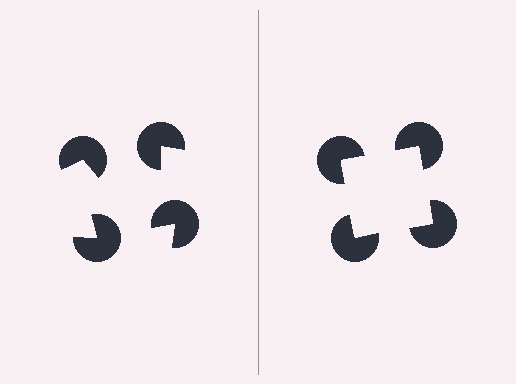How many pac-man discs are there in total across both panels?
8 — 4 on each side.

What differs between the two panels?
The pac-man discs are positioned identically on both sides; only the wedge orientations differ. On the right they align to a square; on the left they are misaligned.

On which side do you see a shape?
An illusory square appears on the right side. On the left side the wedge cuts are rotated, so no coherent shape forms.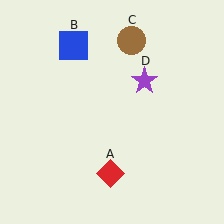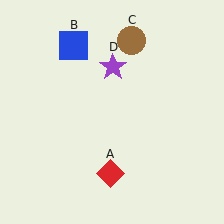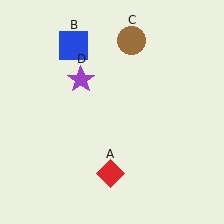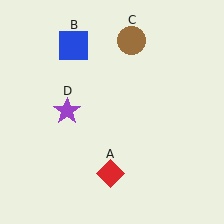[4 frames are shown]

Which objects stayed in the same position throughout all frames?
Red diamond (object A) and blue square (object B) and brown circle (object C) remained stationary.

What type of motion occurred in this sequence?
The purple star (object D) rotated counterclockwise around the center of the scene.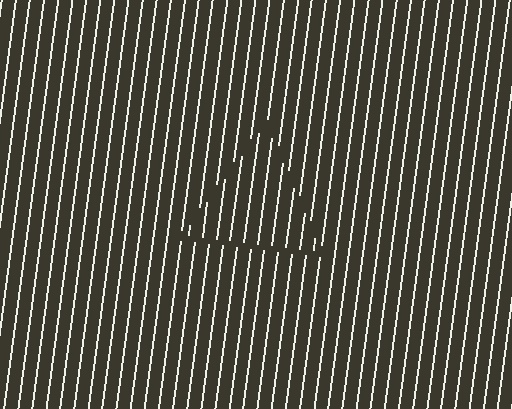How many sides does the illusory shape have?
3 sides — the line-ends trace a triangle.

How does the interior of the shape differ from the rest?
The interior of the shape contains the same grating, shifted by half a period — the contour is defined by the phase discontinuity where line-ends from the inner and outer gratings abut.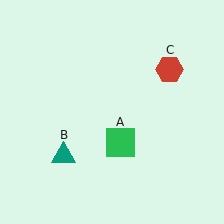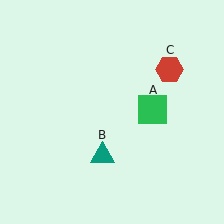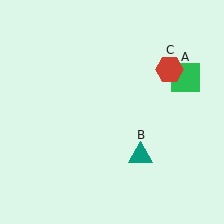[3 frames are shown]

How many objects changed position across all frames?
2 objects changed position: green square (object A), teal triangle (object B).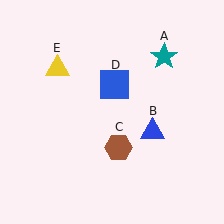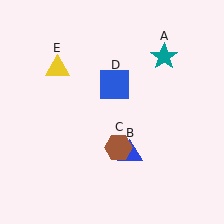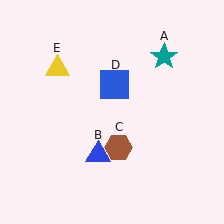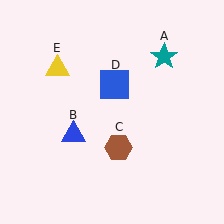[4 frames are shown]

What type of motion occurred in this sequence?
The blue triangle (object B) rotated clockwise around the center of the scene.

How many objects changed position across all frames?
1 object changed position: blue triangle (object B).